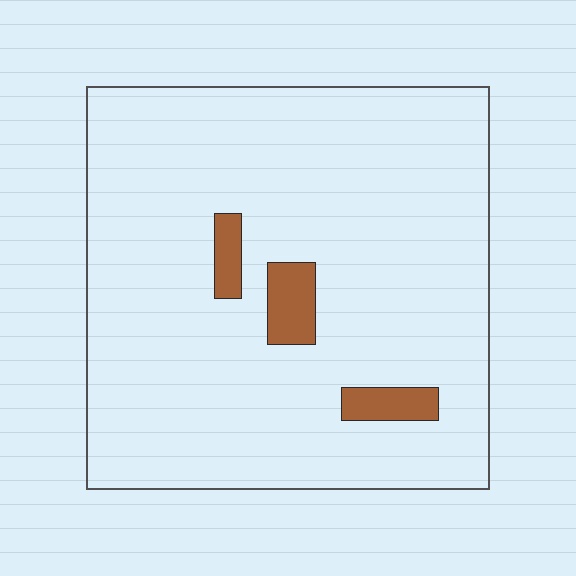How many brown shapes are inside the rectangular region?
3.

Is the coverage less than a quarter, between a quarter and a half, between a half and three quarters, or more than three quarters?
Less than a quarter.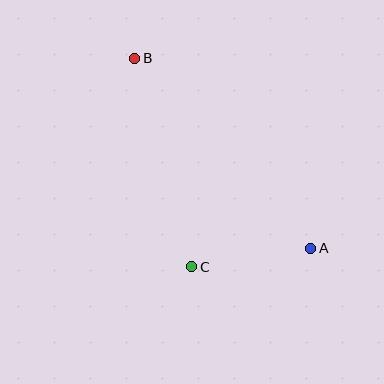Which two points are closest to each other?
Points A and C are closest to each other.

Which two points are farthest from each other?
Points A and B are farthest from each other.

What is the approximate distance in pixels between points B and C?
The distance between B and C is approximately 216 pixels.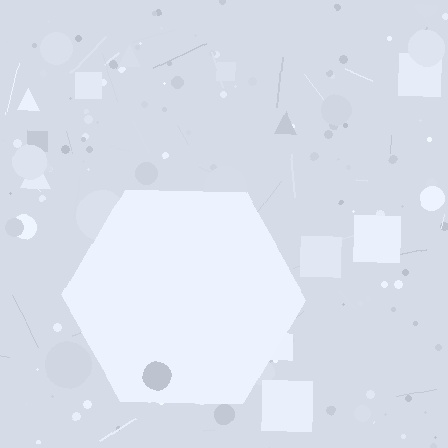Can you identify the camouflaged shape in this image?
The camouflaged shape is a hexagon.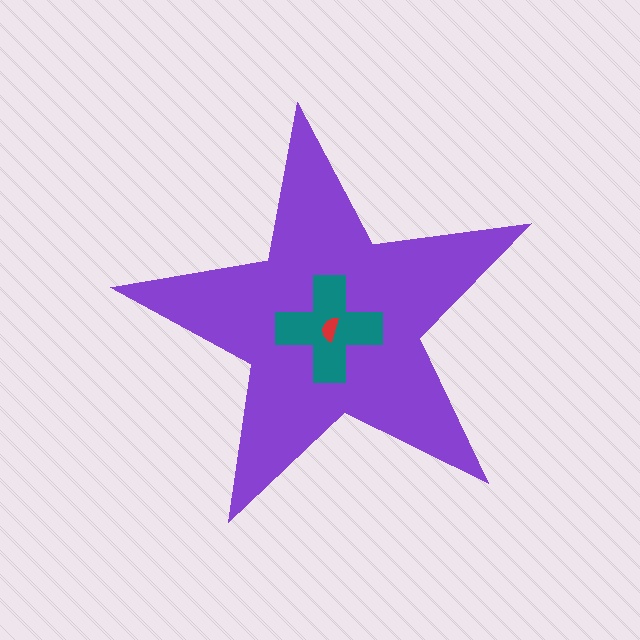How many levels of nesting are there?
3.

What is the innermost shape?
The red semicircle.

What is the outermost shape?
The purple star.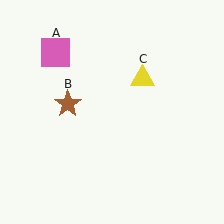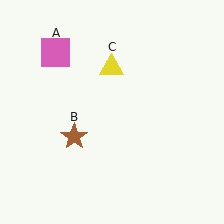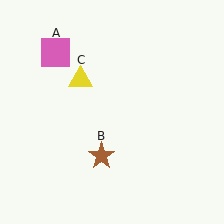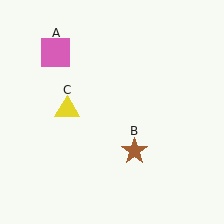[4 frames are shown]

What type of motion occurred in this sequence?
The brown star (object B), yellow triangle (object C) rotated counterclockwise around the center of the scene.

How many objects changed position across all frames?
2 objects changed position: brown star (object B), yellow triangle (object C).